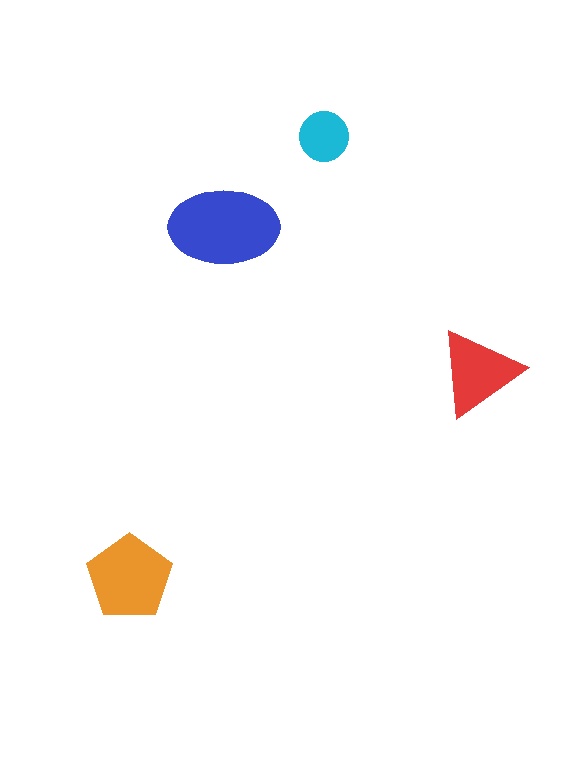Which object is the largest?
The blue ellipse.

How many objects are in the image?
There are 4 objects in the image.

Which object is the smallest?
The cyan circle.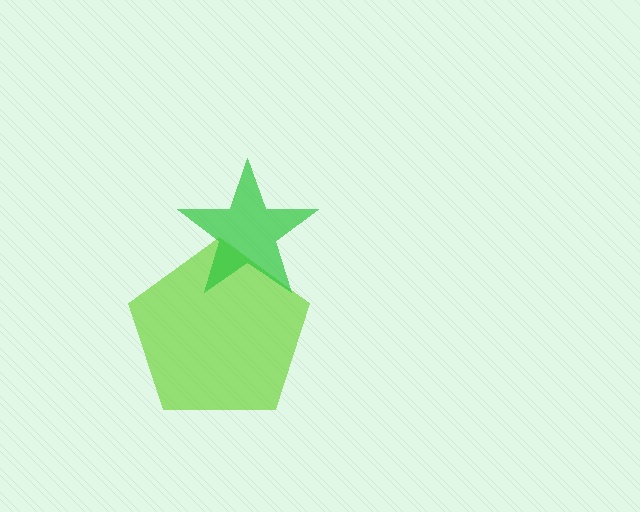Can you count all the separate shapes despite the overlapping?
Yes, there are 2 separate shapes.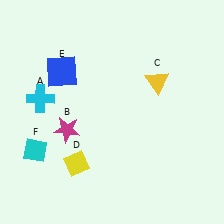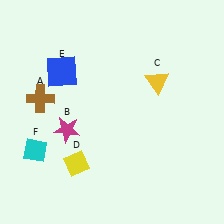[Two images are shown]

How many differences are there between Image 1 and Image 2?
There is 1 difference between the two images.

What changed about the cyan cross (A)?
In Image 1, A is cyan. In Image 2, it changed to brown.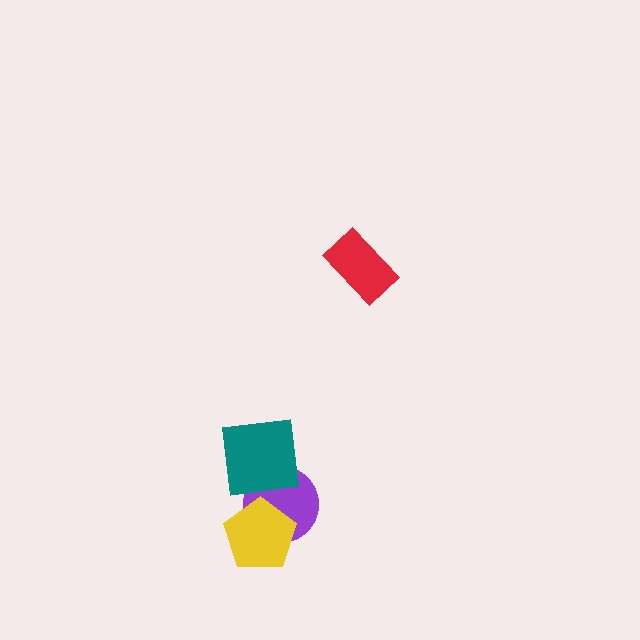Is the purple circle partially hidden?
Yes, it is partially covered by another shape.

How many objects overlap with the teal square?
1 object overlaps with the teal square.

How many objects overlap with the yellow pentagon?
1 object overlaps with the yellow pentagon.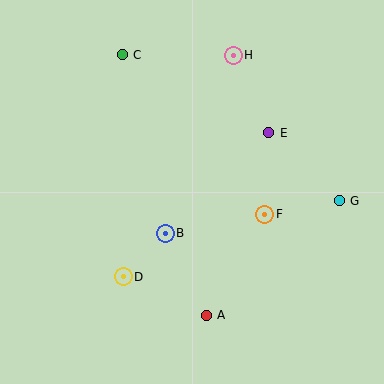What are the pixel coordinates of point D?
Point D is at (123, 277).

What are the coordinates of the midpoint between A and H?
The midpoint between A and H is at (220, 185).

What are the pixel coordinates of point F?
Point F is at (265, 214).